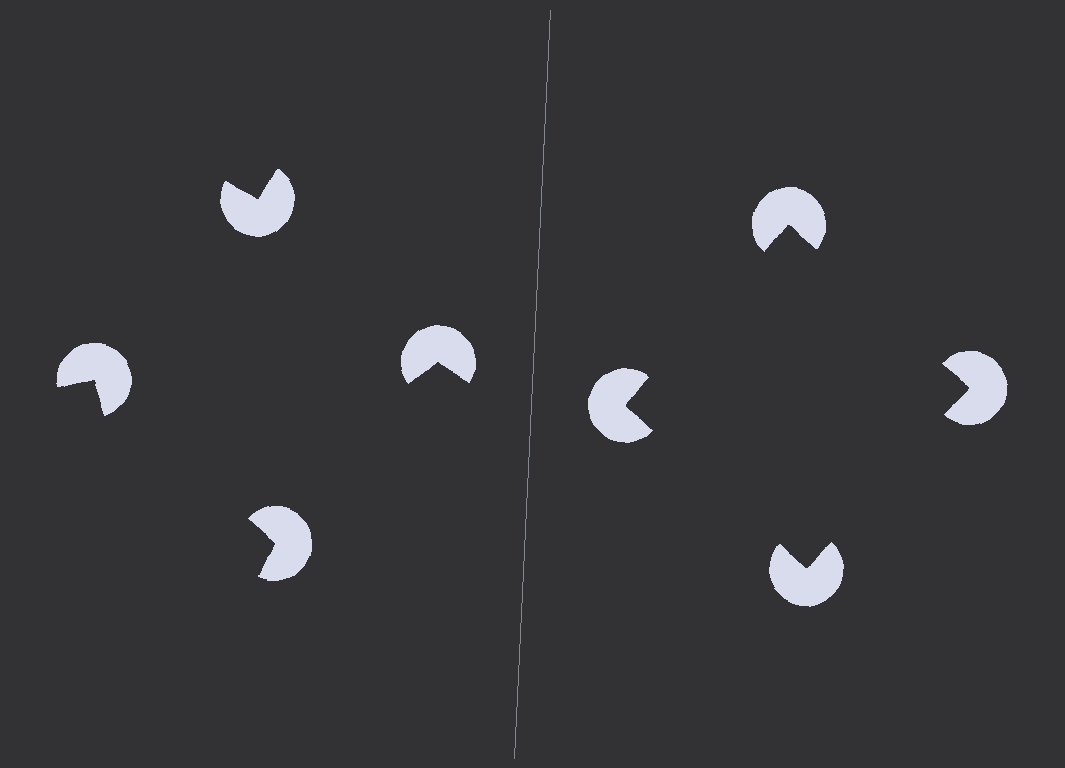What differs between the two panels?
The pac-man discs are positioned identically on both sides; only the wedge orientations differ. On the right they align to a square; on the left they are misaligned.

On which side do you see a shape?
An illusory square appears on the right side. On the left side the wedge cuts are rotated, so no coherent shape forms.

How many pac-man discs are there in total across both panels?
8 — 4 on each side.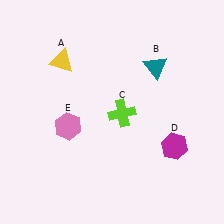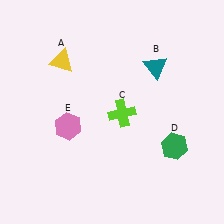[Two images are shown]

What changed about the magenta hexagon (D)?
In Image 1, D is magenta. In Image 2, it changed to green.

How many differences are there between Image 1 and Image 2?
There is 1 difference between the two images.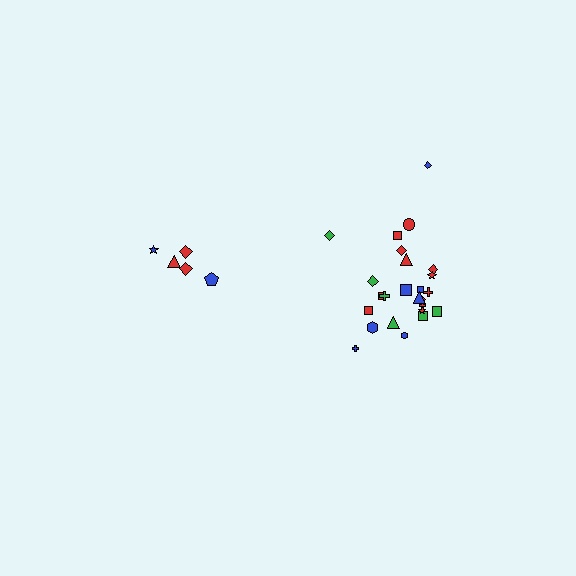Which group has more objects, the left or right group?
The right group.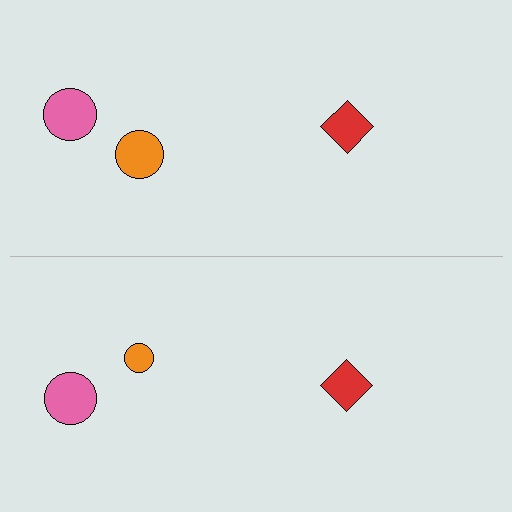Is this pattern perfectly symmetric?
No, the pattern is not perfectly symmetric. The orange circle on the bottom side has a different size than its mirror counterpart.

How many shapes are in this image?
There are 6 shapes in this image.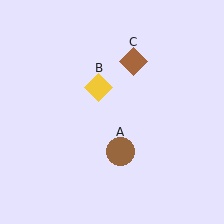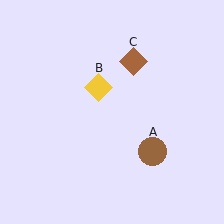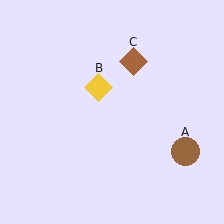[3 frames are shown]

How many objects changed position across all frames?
1 object changed position: brown circle (object A).